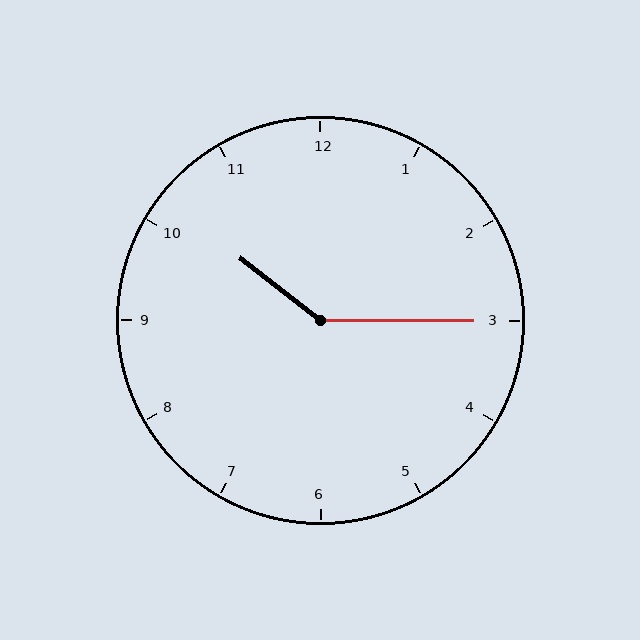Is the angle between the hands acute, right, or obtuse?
It is obtuse.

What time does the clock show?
10:15.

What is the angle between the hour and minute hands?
Approximately 142 degrees.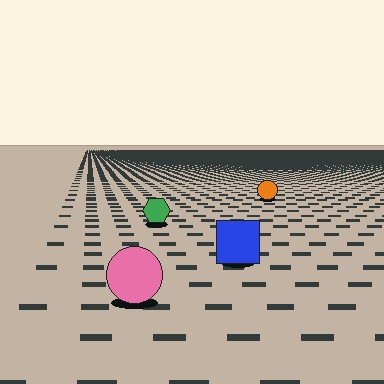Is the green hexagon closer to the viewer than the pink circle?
No. The pink circle is closer — you can tell from the texture gradient: the ground texture is coarser near it.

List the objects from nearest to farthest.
From nearest to farthest: the pink circle, the blue square, the green hexagon, the orange circle.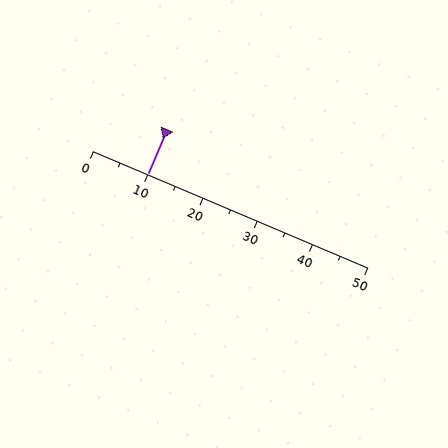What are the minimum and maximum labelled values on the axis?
The axis runs from 0 to 50.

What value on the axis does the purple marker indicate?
The marker indicates approximately 10.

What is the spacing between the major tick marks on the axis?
The major ticks are spaced 10 apart.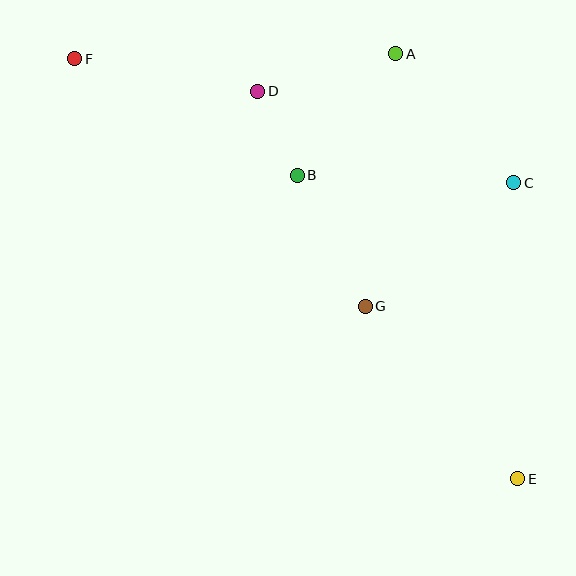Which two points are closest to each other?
Points B and D are closest to each other.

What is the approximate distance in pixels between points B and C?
The distance between B and C is approximately 217 pixels.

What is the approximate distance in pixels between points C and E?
The distance between C and E is approximately 296 pixels.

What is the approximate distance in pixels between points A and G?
The distance between A and G is approximately 254 pixels.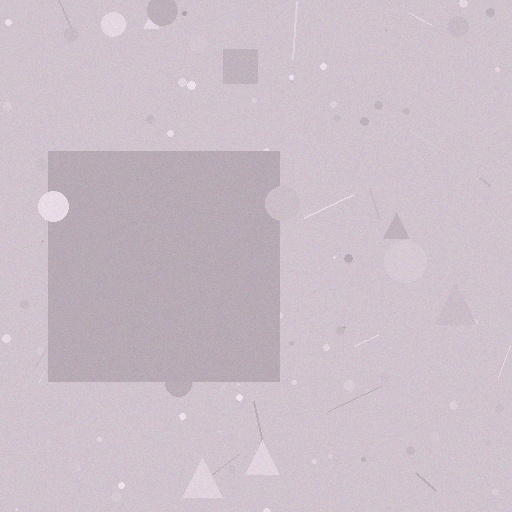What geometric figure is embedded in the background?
A square is embedded in the background.